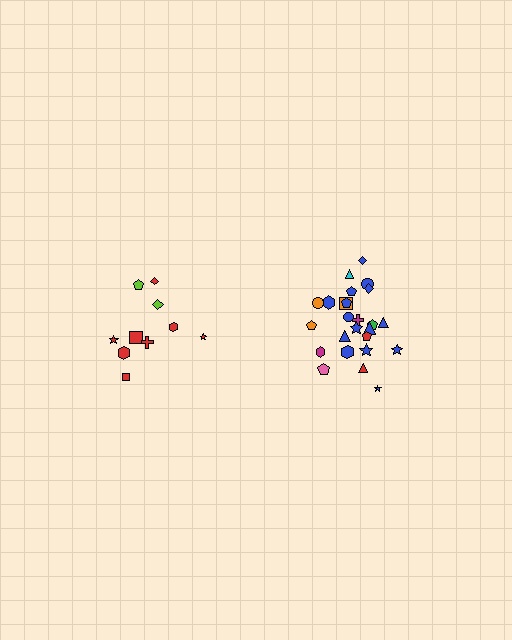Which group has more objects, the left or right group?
The right group.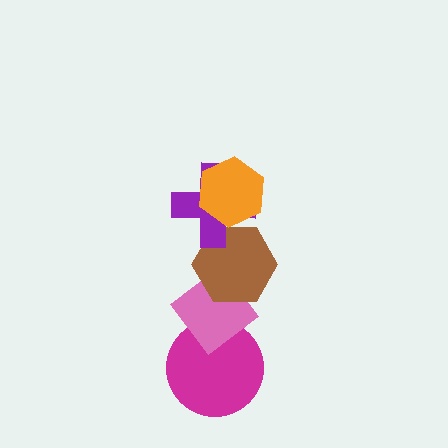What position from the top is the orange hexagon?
The orange hexagon is 1st from the top.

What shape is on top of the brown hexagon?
The purple cross is on top of the brown hexagon.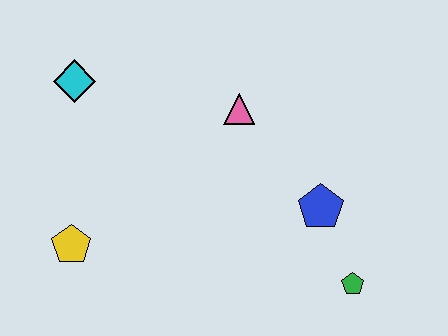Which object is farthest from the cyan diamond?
The green pentagon is farthest from the cyan diamond.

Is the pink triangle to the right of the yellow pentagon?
Yes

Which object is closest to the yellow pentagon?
The cyan diamond is closest to the yellow pentagon.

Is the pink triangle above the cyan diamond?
No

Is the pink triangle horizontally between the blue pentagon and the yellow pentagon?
Yes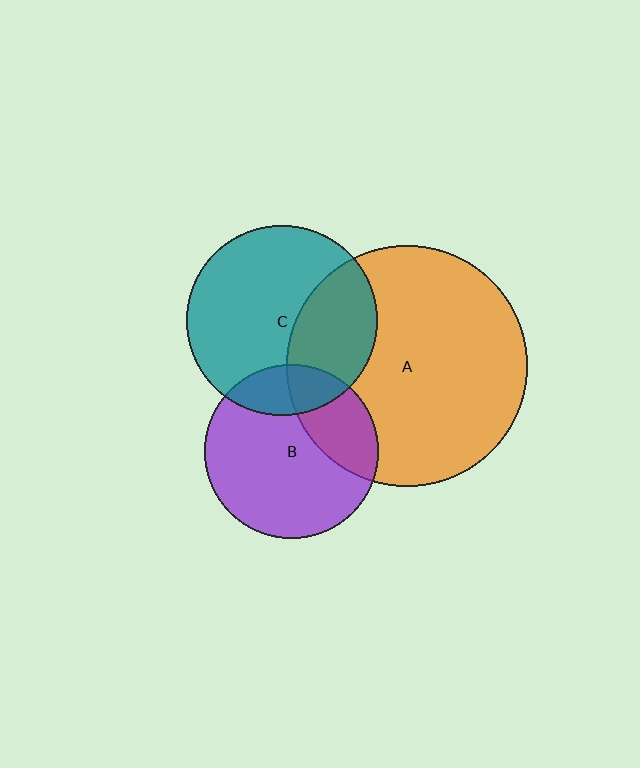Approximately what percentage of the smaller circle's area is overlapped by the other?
Approximately 30%.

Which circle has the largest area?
Circle A (orange).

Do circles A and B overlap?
Yes.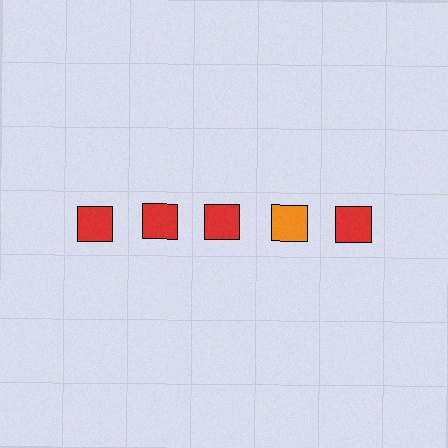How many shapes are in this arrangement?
There are 5 shapes arranged in a grid pattern.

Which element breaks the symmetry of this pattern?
The orange square in the top row, second from right column breaks the symmetry. All other shapes are red squares.